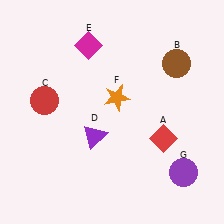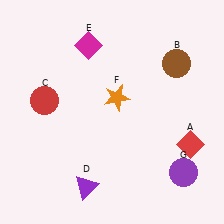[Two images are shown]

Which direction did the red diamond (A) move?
The red diamond (A) moved right.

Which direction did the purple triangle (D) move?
The purple triangle (D) moved down.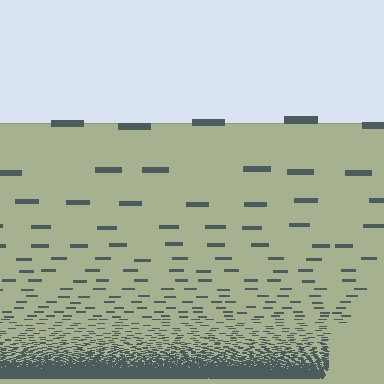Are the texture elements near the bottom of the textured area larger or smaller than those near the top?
Smaller. The gradient is inverted — elements near the bottom are smaller and denser.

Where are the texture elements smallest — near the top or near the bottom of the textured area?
Near the bottom.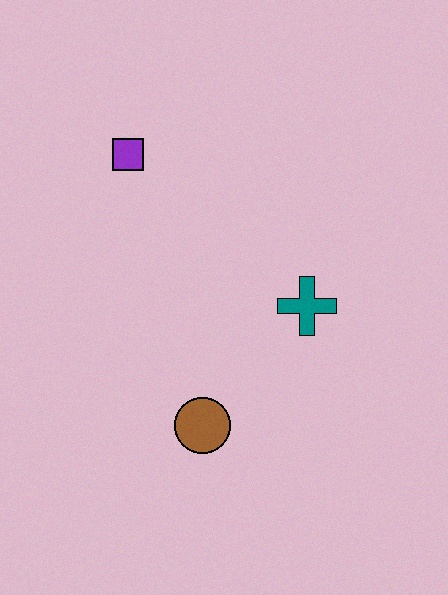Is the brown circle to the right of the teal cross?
No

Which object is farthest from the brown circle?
The purple square is farthest from the brown circle.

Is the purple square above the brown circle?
Yes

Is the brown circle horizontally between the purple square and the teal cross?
Yes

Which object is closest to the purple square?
The teal cross is closest to the purple square.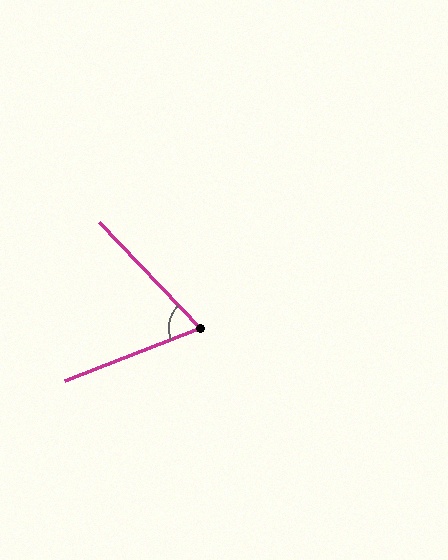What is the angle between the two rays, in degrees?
Approximately 67 degrees.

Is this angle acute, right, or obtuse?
It is acute.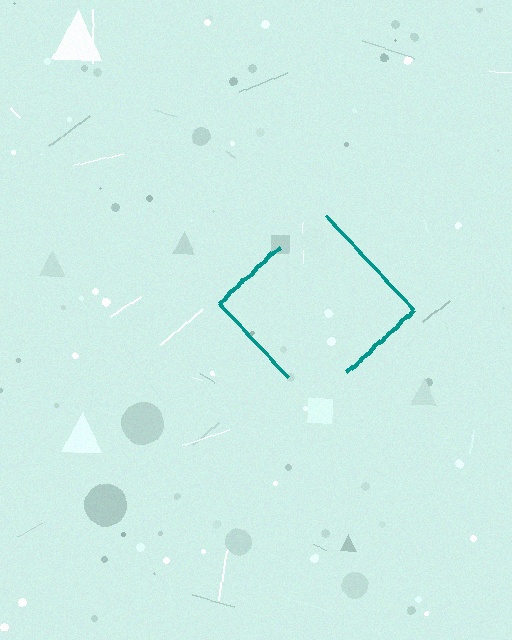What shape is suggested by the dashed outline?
The dashed outline suggests a diamond.